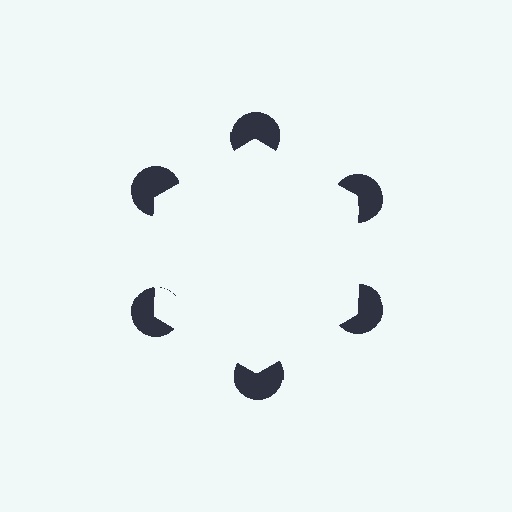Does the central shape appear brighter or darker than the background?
It typically appears slightly brighter than the background, even though no actual brightness change is drawn.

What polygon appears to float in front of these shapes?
An illusory hexagon — its edges are inferred from the aligned wedge cuts in the pac-man discs, not physically drawn.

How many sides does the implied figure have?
6 sides.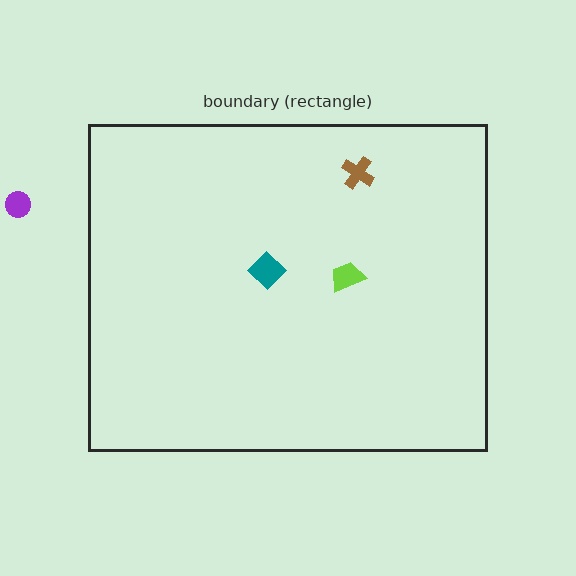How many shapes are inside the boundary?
3 inside, 1 outside.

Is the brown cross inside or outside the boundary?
Inside.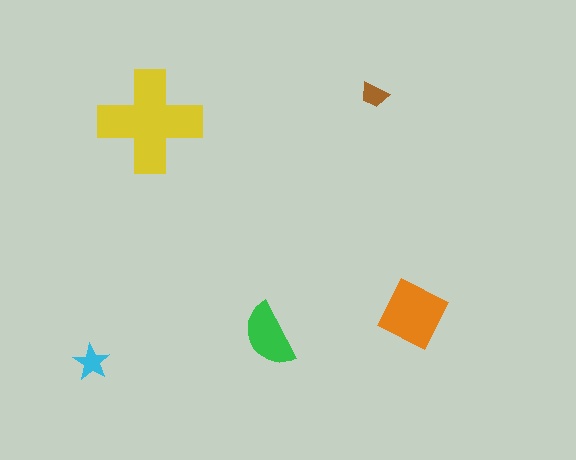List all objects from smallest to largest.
The brown trapezoid, the cyan star, the green semicircle, the orange square, the yellow cross.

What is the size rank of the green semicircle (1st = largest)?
3rd.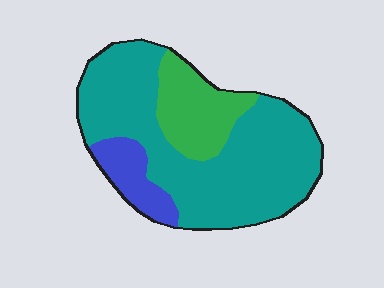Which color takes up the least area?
Blue, at roughly 10%.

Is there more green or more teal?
Teal.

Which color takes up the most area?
Teal, at roughly 70%.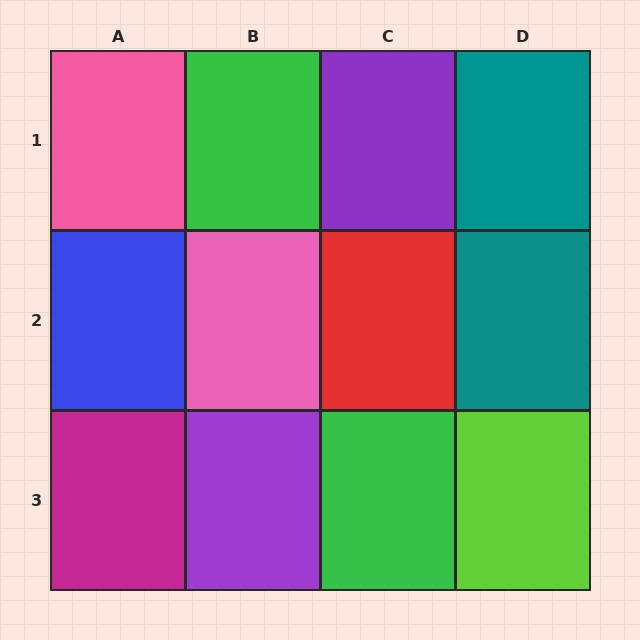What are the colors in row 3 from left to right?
Magenta, purple, green, lime.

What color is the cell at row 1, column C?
Purple.